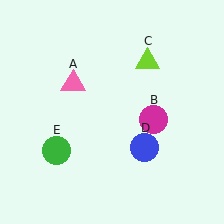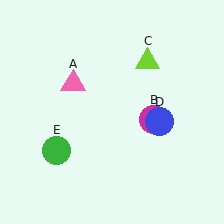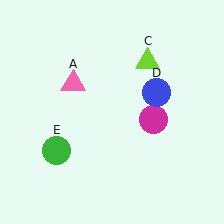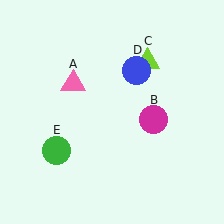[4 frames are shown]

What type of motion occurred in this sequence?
The blue circle (object D) rotated counterclockwise around the center of the scene.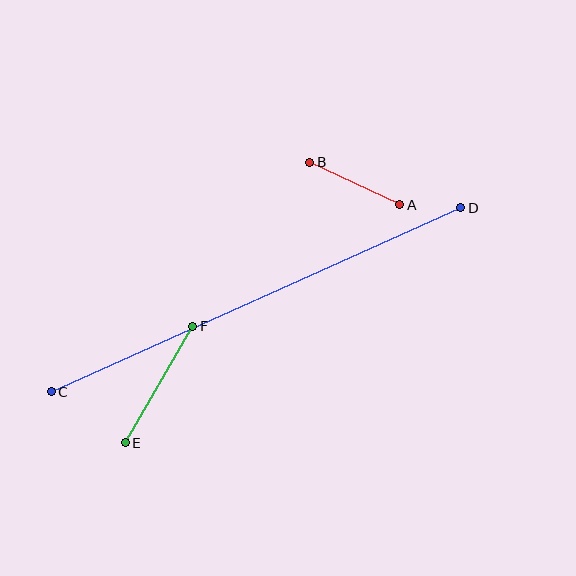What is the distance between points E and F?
The distance is approximately 135 pixels.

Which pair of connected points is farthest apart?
Points C and D are farthest apart.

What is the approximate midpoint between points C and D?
The midpoint is at approximately (256, 300) pixels.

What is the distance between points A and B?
The distance is approximately 99 pixels.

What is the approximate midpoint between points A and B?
The midpoint is at approximately (355, 184) pixels.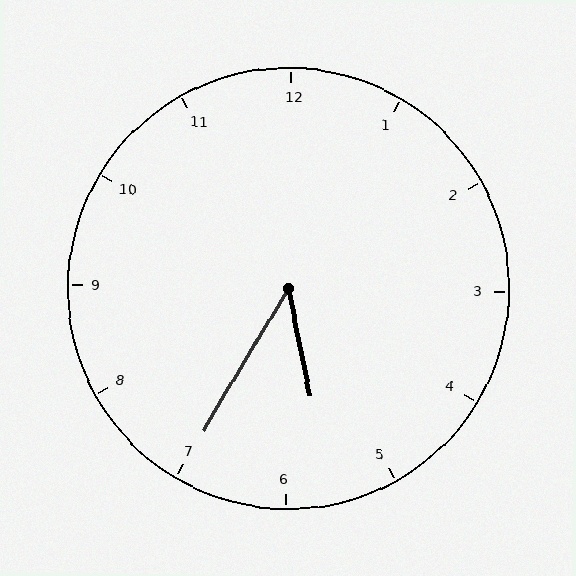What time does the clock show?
5:35.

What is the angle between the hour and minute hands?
Approximately 42 degrees.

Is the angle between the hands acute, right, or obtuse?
It is acute.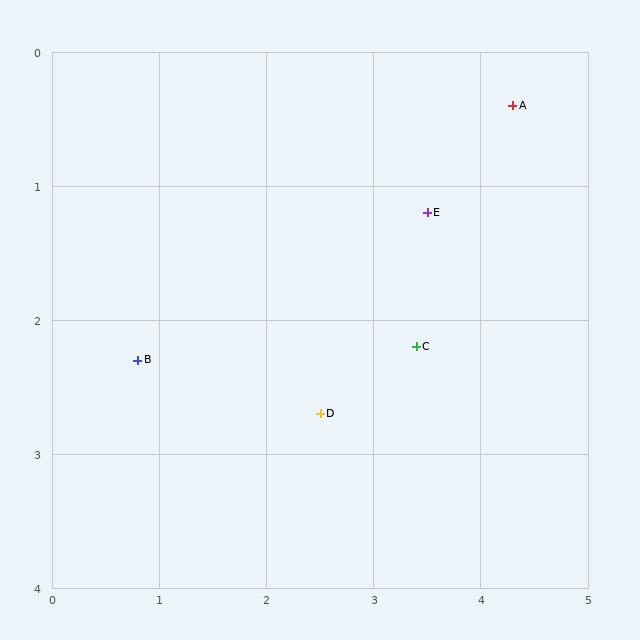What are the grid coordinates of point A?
Point A is at approximately (4.3, 0.4).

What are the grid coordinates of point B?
Point B is at approximately (0.8, 2.3).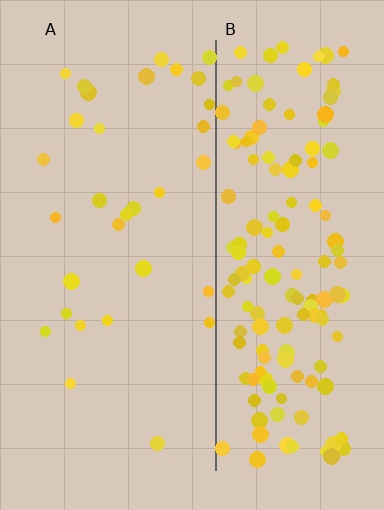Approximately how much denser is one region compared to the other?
Approximately 4.6× — region B over region A.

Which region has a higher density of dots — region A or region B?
B (the right).